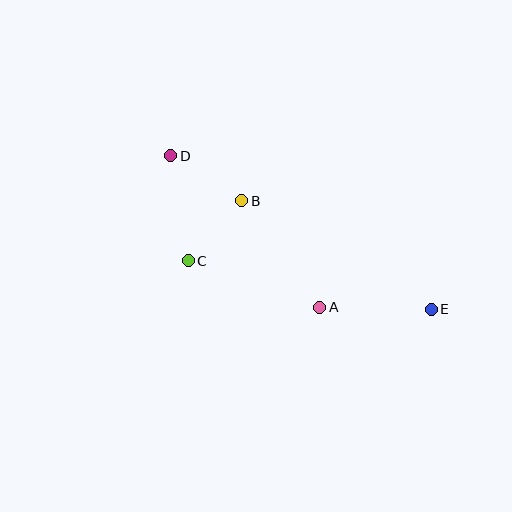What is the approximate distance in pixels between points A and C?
The distance between A and C is approximately 139 pixels.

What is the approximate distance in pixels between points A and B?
The distance between A and B is approximately 132 pixels.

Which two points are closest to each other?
Points B and C are closest to each other.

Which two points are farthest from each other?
Points D and E are farthest from each other.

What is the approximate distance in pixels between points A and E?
The distance between A and E is approximately 112 pixels.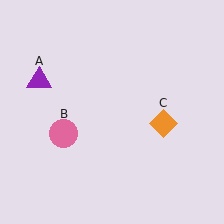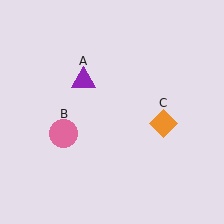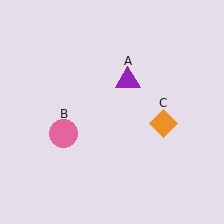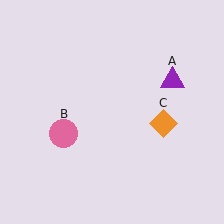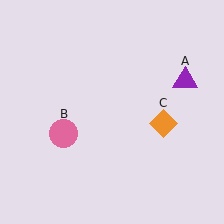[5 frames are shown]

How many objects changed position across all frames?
1 object changed position: purple triangle (object A).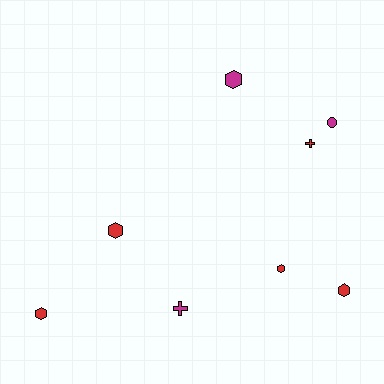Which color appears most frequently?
Red, with 5 objects.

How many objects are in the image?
There are 8 objects.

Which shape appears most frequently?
Hexagon, with 5 objects.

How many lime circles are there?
There are no lime circles.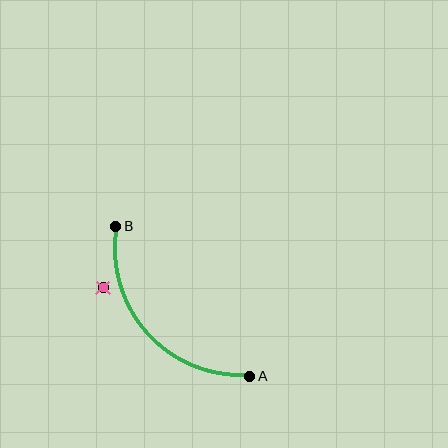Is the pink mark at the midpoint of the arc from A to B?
No — the pink mark does not lie on the arc at all. It sits slightly outside the curve.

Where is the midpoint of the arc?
The arc midpoint is the point on the curve farthest from the straight line joining A and B. It sits below and to the left of that line.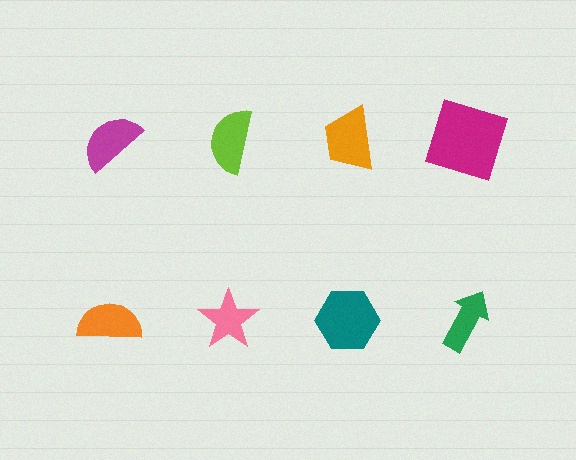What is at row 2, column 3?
A teal hexagon.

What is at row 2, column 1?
An orange semicircle.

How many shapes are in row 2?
4 shapes.